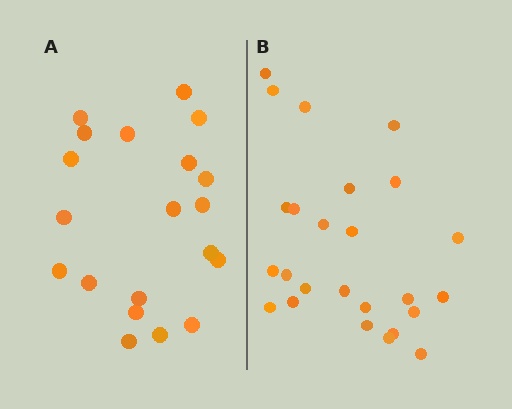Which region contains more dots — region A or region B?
Region B (the right region) has more dots.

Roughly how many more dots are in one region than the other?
Region B has about 5 more dots than region A.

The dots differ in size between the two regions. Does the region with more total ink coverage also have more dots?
No. Region A has more total ink coverage because its dots are larger, but region B actually contains more individual dots. Total area can be misleading — the number of items is what matters here.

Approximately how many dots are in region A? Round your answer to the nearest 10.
About 20 dots.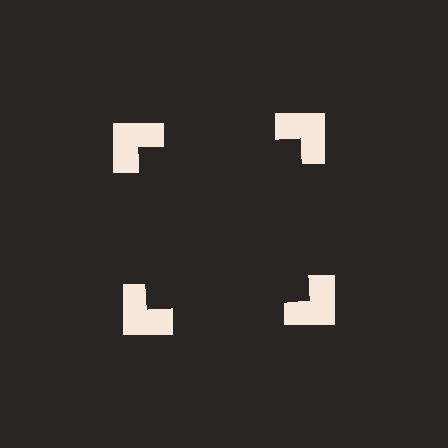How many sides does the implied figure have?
4 sides.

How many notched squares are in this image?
There are 4 — one at each vertex of the illusory square.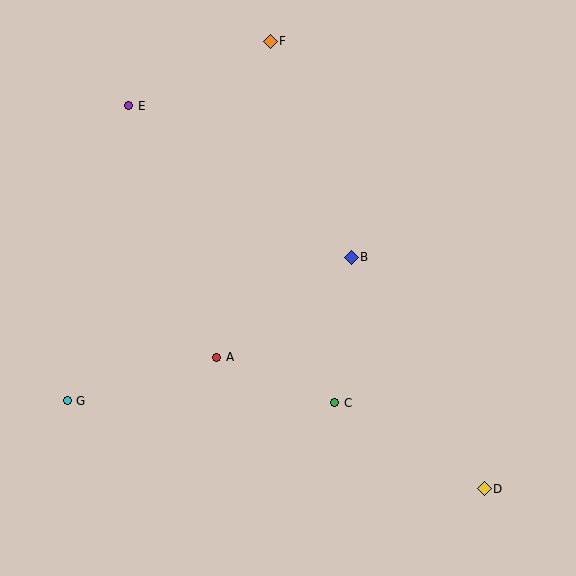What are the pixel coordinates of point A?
Point A is at (217, 357).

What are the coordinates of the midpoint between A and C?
The midpoint between A and C is at (276, 380).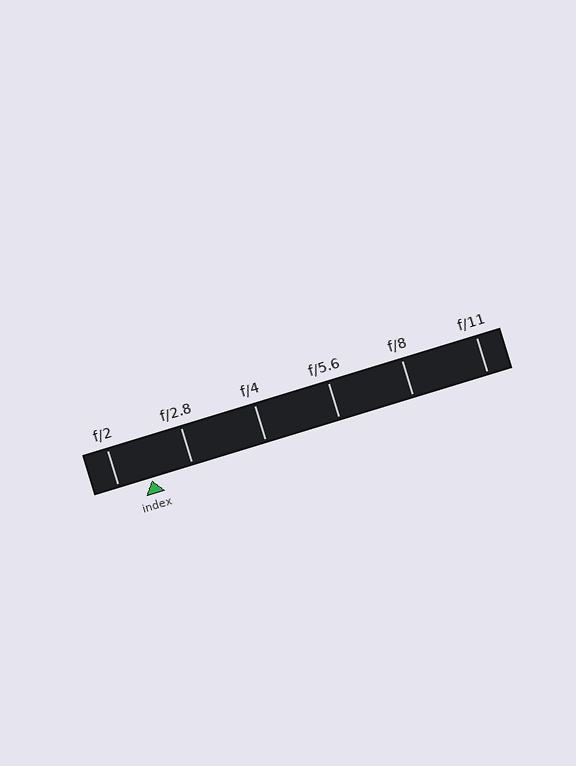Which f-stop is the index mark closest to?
The index mark is closest to f/2.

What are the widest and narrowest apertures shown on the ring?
The widest aperture shown is f/2 and the narrowest is f/11.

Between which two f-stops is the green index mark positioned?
The index mark is between f/2 and f/2.8.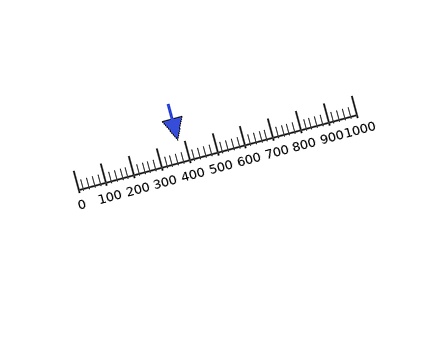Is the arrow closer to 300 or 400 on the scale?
The arrow is closer to 400.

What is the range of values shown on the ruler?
The ruler shows values from 0 to 1000.